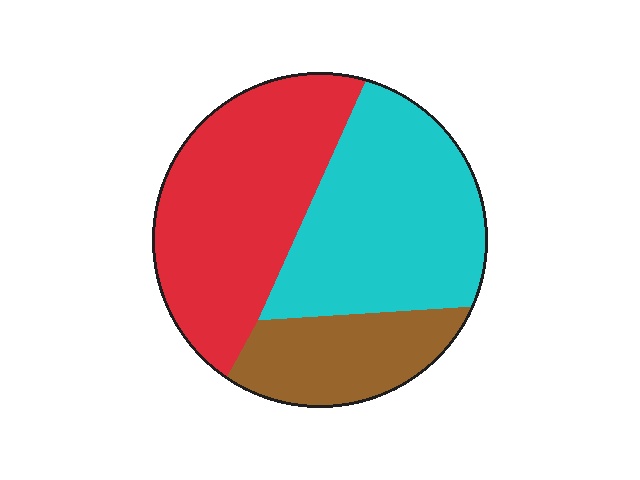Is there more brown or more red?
Red.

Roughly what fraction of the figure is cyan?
Cyan covers roughly 40% of the figure.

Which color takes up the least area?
Brown, at roughly 20%.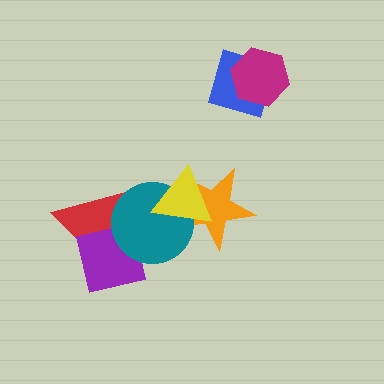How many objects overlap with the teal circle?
4 objects overlap with the teal circle.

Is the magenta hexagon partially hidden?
No, no other shape covers it.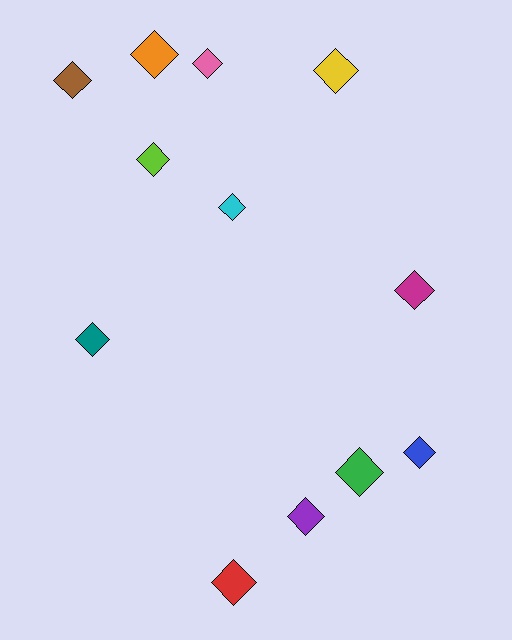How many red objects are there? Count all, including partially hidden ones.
There is 1 red object.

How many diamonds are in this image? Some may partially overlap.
There are 12 diamonds.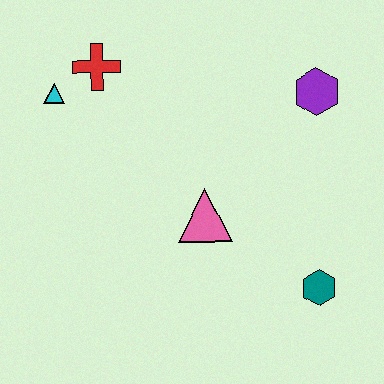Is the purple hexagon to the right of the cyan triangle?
Yes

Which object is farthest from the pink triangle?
The cyan triangle is farthest from the pink triangle.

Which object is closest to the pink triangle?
The teal hexagon is closest to the pink triangle.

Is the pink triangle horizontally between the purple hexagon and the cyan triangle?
Yes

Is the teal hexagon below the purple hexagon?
Yes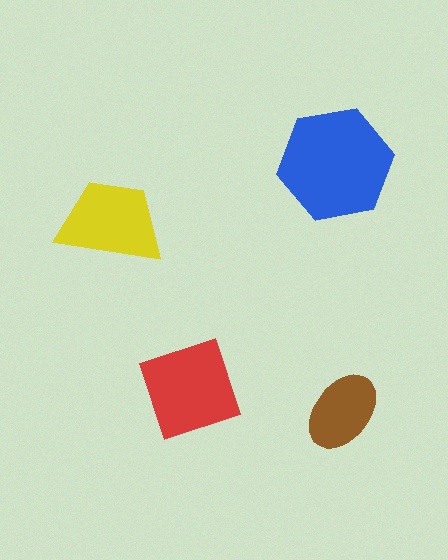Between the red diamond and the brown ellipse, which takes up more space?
The red diamond.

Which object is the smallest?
The brown ellipse.